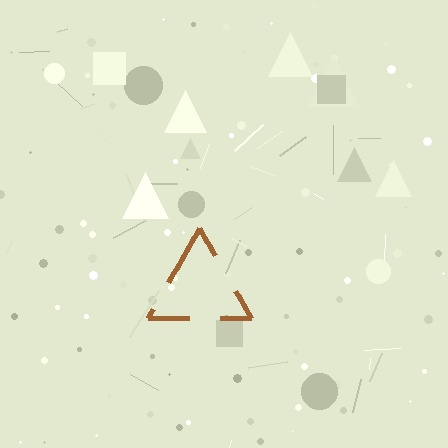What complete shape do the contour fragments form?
The contour fragments form a triangle.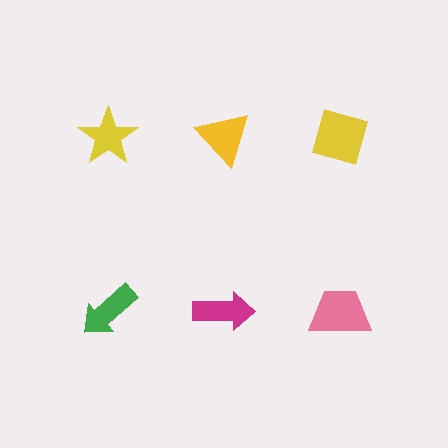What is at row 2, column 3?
A pink trapezoid.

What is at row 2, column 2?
A magenta arrow.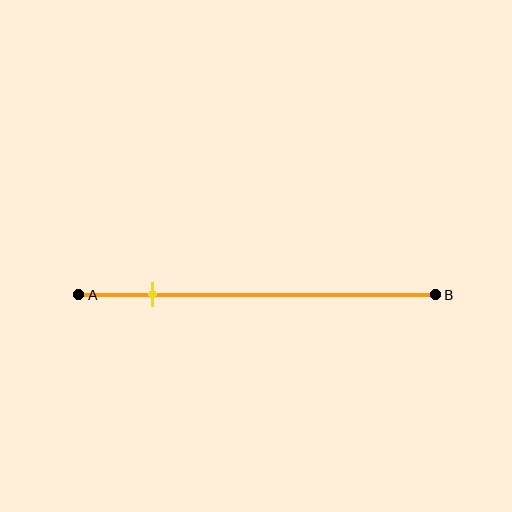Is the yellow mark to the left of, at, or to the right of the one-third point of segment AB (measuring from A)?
The yellow mark is to the left of the one-third point of segment AB.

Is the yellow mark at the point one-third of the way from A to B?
No, the mark is at about 20% from A, not at the 33% one-third point.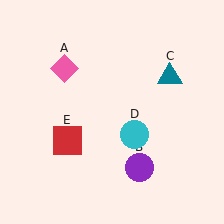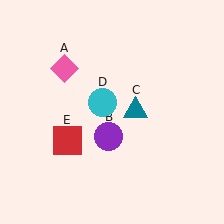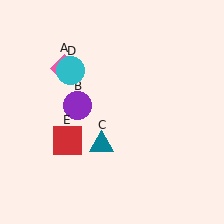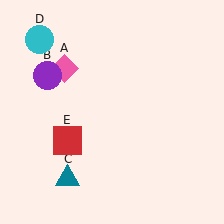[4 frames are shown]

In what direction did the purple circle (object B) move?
The purple circle (object B) moved up and to the left.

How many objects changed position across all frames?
3 objects changed position: purple circle (object B), teal triangle (object C), cyan circle (object D).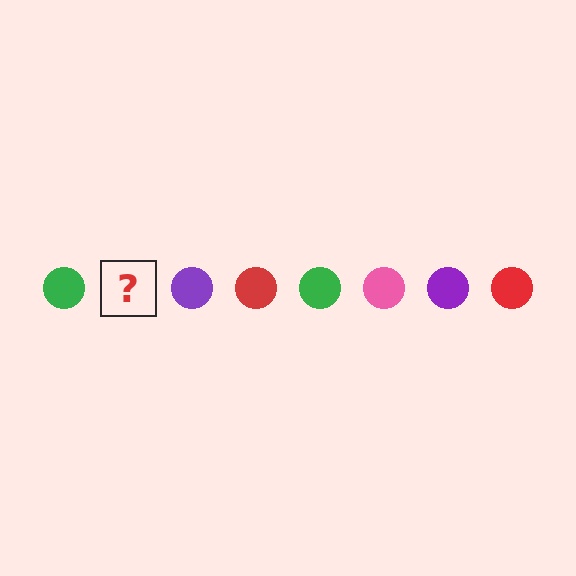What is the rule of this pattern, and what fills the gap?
The rule is that the pattern cycles through green, pink, purple, red circles. The gap should be filled with a pink circle.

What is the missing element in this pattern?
The missing element is a pink circle.